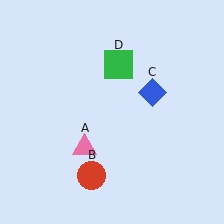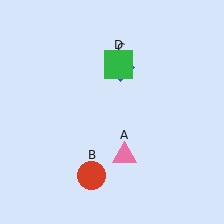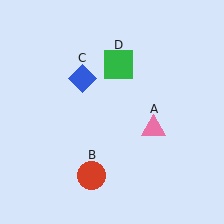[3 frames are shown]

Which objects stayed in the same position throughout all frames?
Red circle (object B) and green square (object D) remained stationary.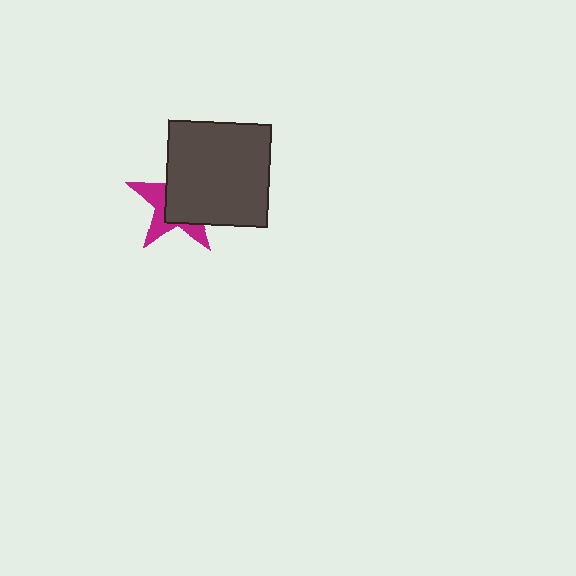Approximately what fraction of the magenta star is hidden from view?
Roughly 62% of the magenta star is hidden behind the dark gray square.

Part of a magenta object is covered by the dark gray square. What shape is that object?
It is a star.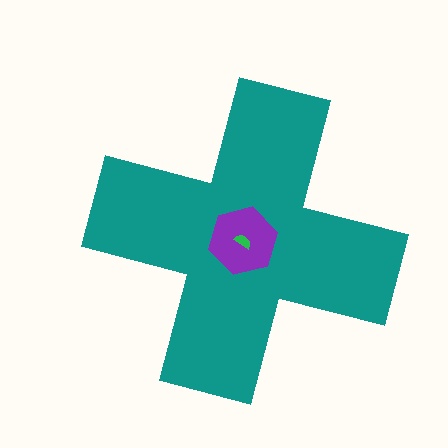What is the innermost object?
The green semicircle.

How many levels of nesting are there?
3.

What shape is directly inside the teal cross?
The purple hexagon.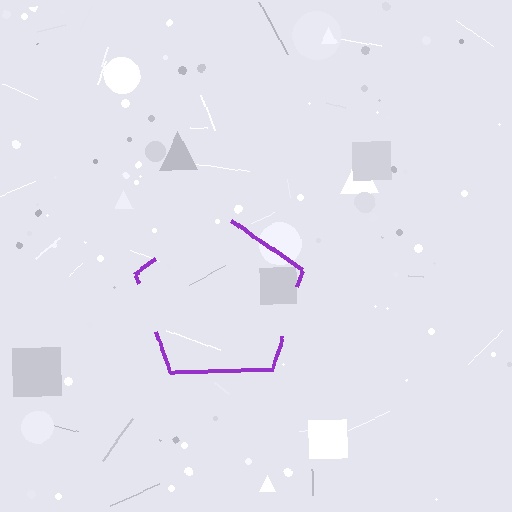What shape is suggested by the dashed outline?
The dashed outline suggests a pentagon.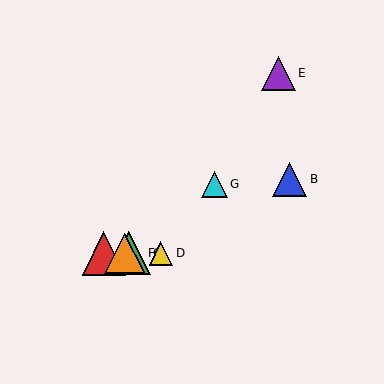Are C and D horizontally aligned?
Yes, both are at y≈253.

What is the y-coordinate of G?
Object G is at y≈184.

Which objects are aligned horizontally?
Objects A, C, D, F are aligned horizontally.